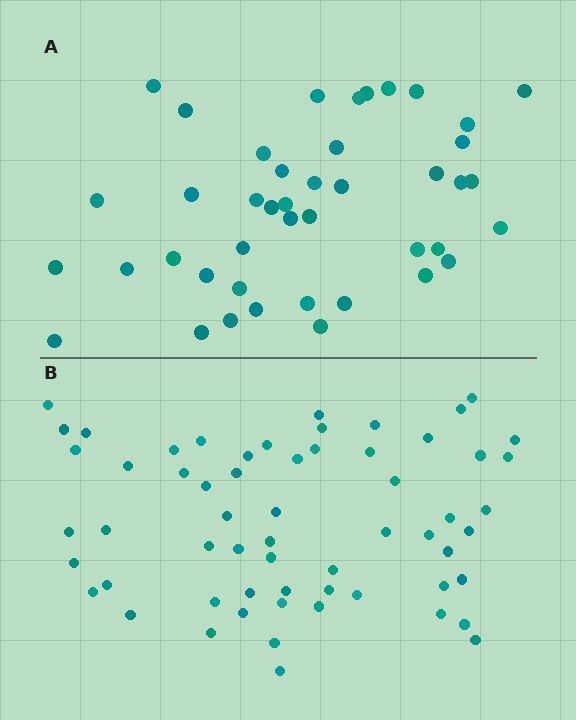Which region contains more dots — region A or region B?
Region B (the bottom region) has more dots.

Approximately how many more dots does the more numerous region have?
Region B has approximately 15 more dots than region A.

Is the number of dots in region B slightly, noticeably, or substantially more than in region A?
Region B has noticeably more, but not dramatically so. The ratio is roughly 1.4 to 1.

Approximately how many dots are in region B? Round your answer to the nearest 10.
About 60 dots.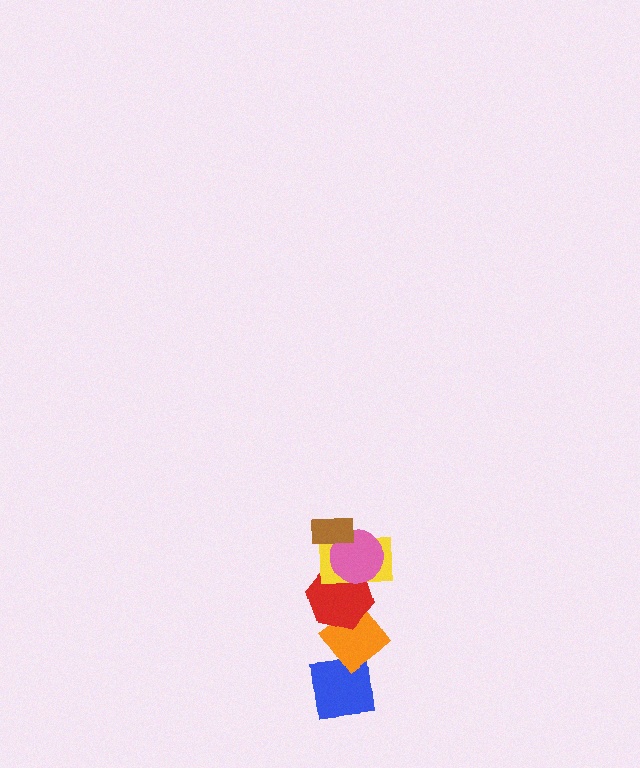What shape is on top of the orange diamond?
The red hexagon is on top of the orange diamond.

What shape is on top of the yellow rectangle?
The pink circle is on top of the yellow rectangle.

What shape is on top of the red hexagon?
The yellow rectangle is on top of the red hexagon.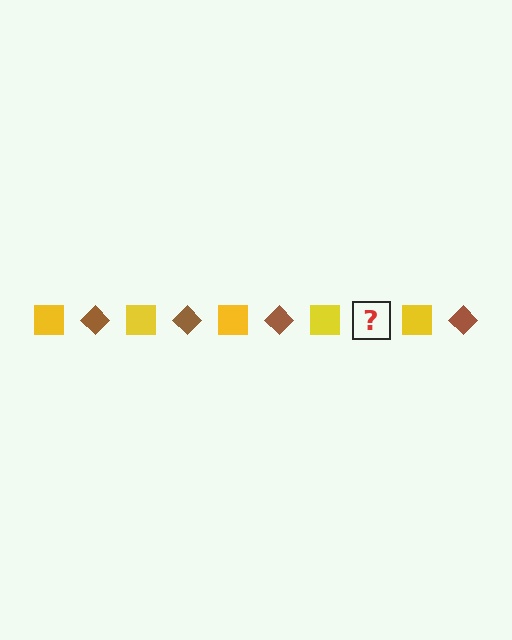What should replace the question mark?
The question mark should be replaced with a brown diamond.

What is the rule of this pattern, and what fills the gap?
The rule is that the pattern alternates between yellow square and brown diamond. The gap should be filled with a brown diamond.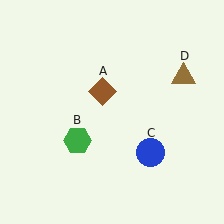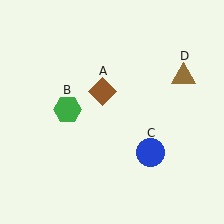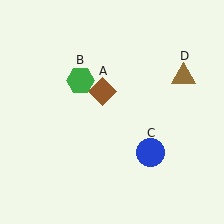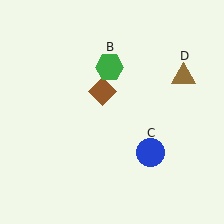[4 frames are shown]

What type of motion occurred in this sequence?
The green hexagon (object B) rotated clockwise around the center of the scene.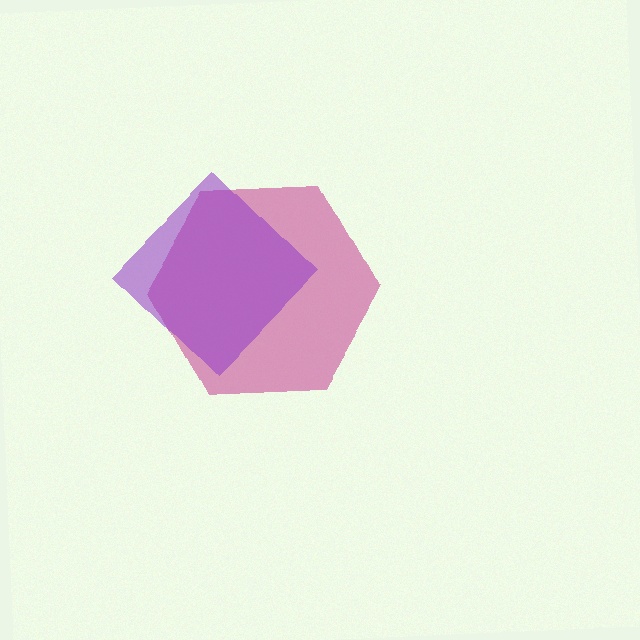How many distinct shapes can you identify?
There are 2 distinct shapes: a magenta hexagon, a purple diamond.